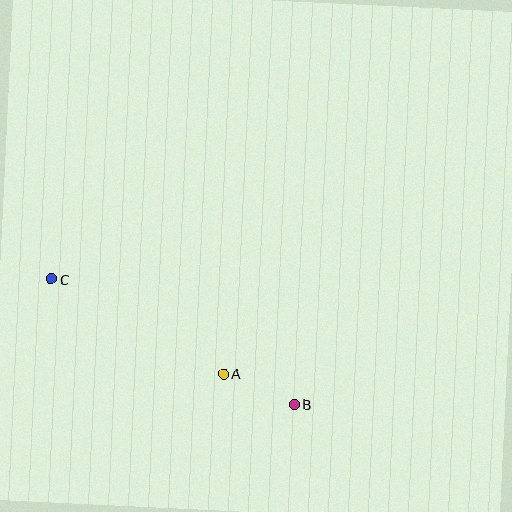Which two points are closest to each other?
Points A and B are closest to each other.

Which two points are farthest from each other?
Points B and C are farthest from each other.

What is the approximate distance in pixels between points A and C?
The distance between A and C is approximately 197 pixels.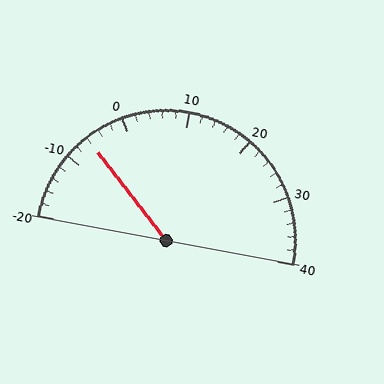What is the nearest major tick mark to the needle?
The nearest major tick mark is -10.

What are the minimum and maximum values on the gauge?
The gauge ranges from -20 to 40.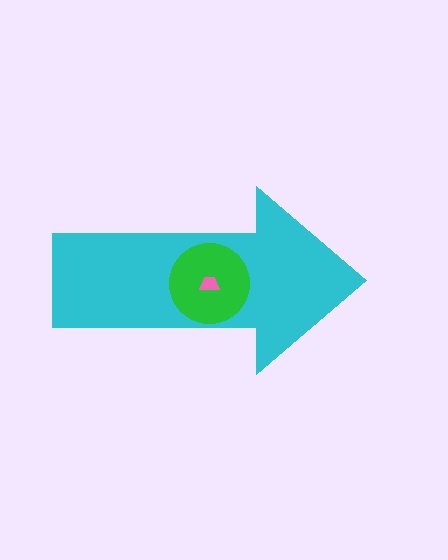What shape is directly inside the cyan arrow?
The green circle.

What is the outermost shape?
The cyan arrow.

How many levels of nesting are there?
3.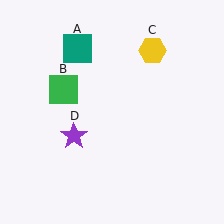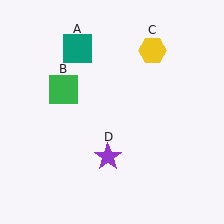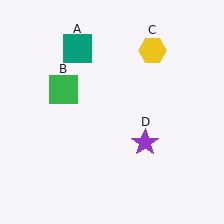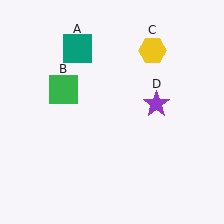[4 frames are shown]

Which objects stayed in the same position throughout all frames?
Teal square (object A) and green square (object B) and yellow hexagon (object C) remained stationary.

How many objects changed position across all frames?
1 object changed position: purple star (object D).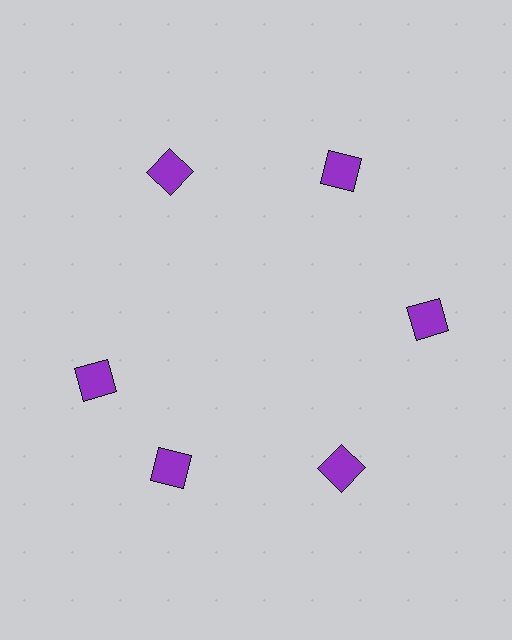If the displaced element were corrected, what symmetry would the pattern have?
It would have 6-fold rotational symmetry — the pattern would map onto itself every 60 degrees.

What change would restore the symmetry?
The symmetry would be restored by rotating it back into even spacing with its neighbors so that all 6 squares sit at equal angles and equal distance from the center.